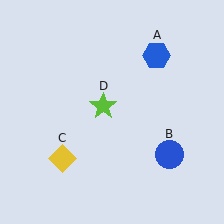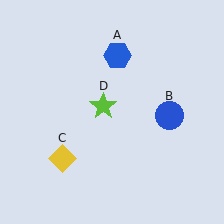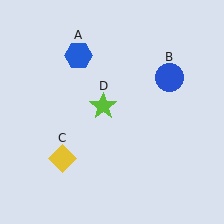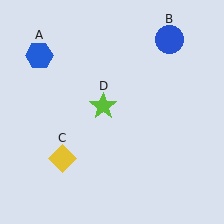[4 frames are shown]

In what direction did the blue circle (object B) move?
The blue circle (object B) moved up.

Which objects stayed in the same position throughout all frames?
Yellow diamond (object C) and lime star (object D) remained stationary.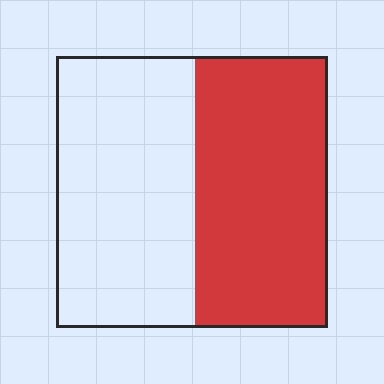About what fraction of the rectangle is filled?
About one half (1/2).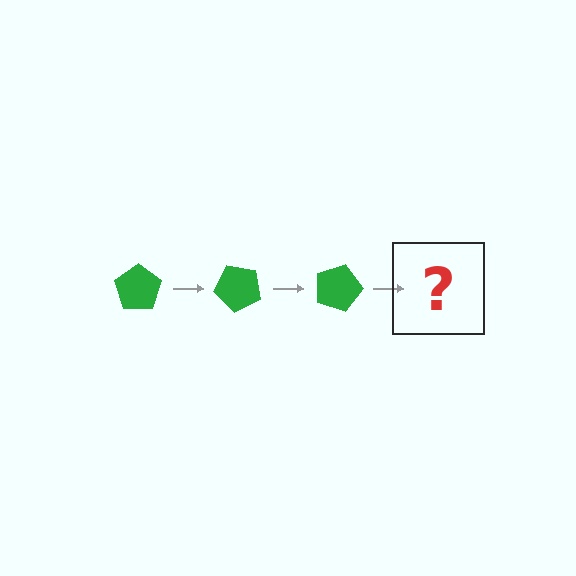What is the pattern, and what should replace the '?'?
The pattern is that the pentagon rotates 45 degrees each step. The '?' should be a green pentagon rotated 135 degrees.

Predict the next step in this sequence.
The next step is a green pentagon rotated 135 degrees.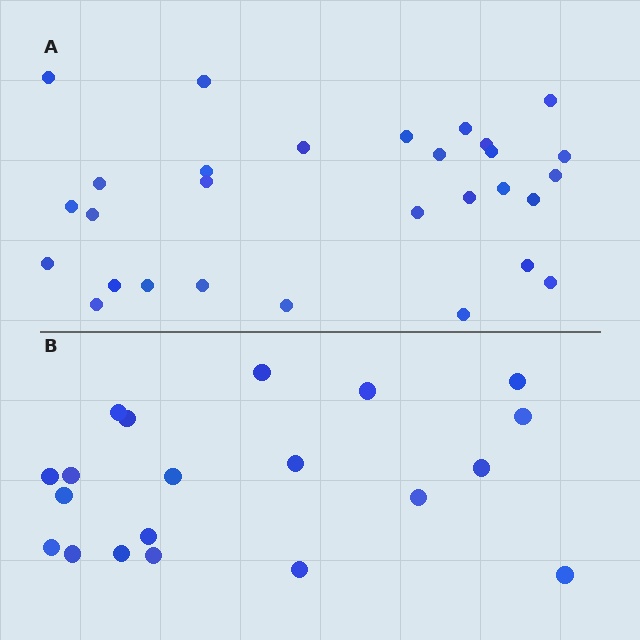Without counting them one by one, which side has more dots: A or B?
Region A (the top region) has more dots.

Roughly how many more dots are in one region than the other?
Region A has roughly 8 or so more dots than region B.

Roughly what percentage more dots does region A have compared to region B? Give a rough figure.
About 45% more.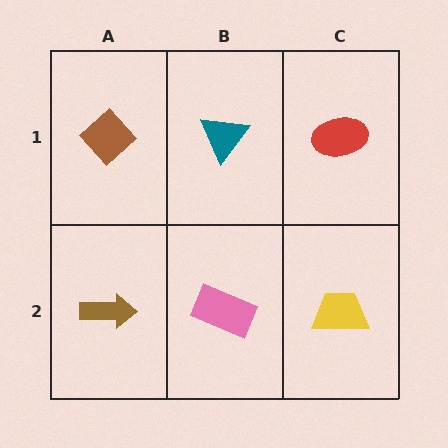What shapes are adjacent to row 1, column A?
A brown arrow (row 2, column A), a teal triangle (row 1, column B).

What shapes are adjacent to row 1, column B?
A pink rectangle (row 2, column B), a brown diamond (row 1, column A), a red ellipse (row 1, column C).